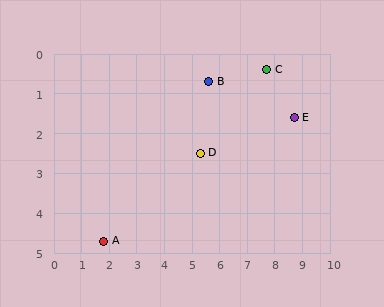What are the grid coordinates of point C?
Point C is at approximately (7.7, 0.4).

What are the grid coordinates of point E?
Point E is at approximately (8.7, 1.6).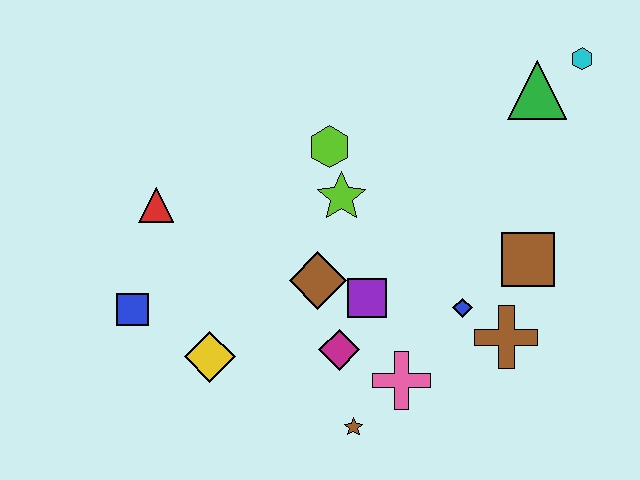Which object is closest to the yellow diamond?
The blue square is closest to the yellow diamond.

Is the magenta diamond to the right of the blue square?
Yes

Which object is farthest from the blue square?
The cyan hexagon is farthest from the blue square.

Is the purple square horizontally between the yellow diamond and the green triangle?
Yes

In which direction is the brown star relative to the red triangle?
The brown star is below the red triangle.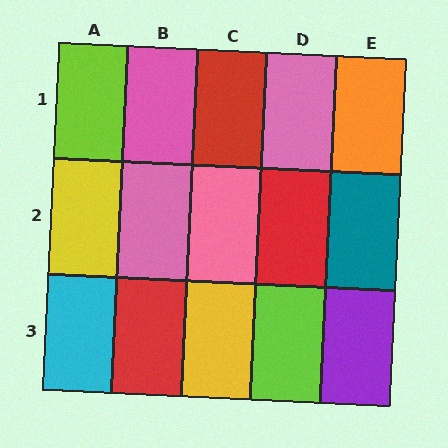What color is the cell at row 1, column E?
Orange.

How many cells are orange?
1 cell is orange.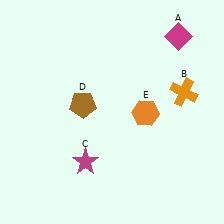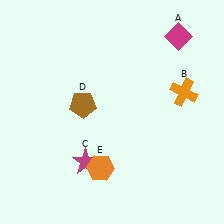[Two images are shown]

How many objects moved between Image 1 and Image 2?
1 object moved between the two images.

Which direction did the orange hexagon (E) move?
The orange hexagon (E) moved down.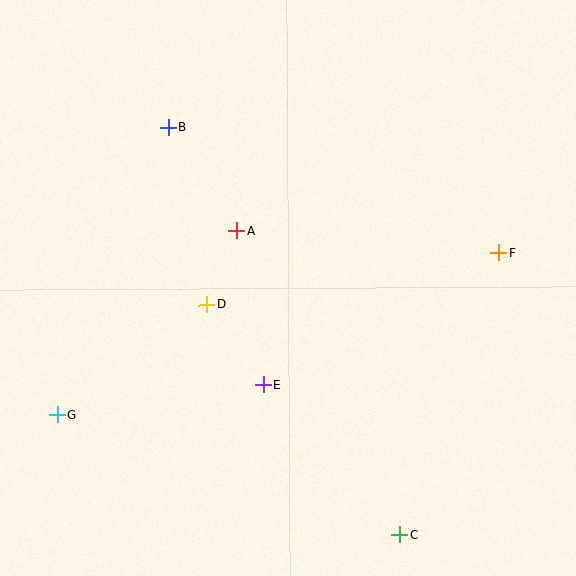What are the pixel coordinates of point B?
Point B is at (168, 127).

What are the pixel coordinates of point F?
Point F is at (499, 252).